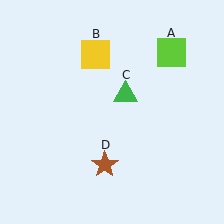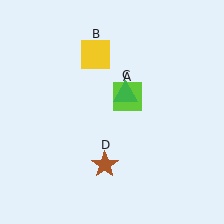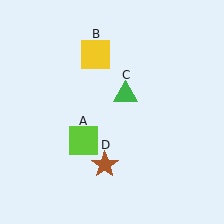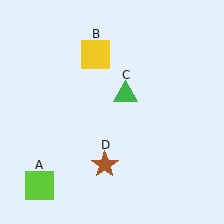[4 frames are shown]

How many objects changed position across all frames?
1 object changed position: lime square (object A).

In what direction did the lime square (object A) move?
The lime square (object A) moved down and to the left.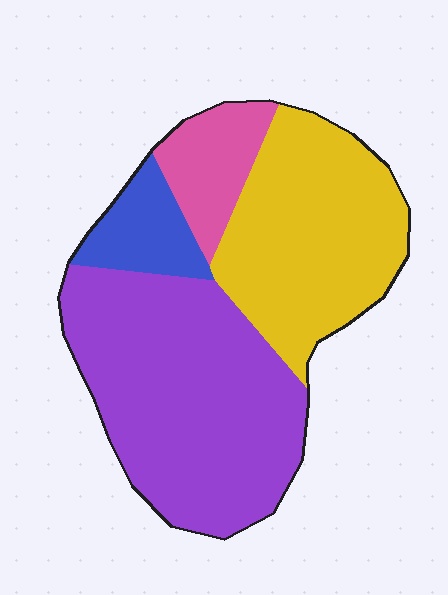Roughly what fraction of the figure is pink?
Pink covers 11% of the figure.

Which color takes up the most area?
Purple, at roughly 45%.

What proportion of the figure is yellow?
Yellow takes up about one third (1/3) of the figure.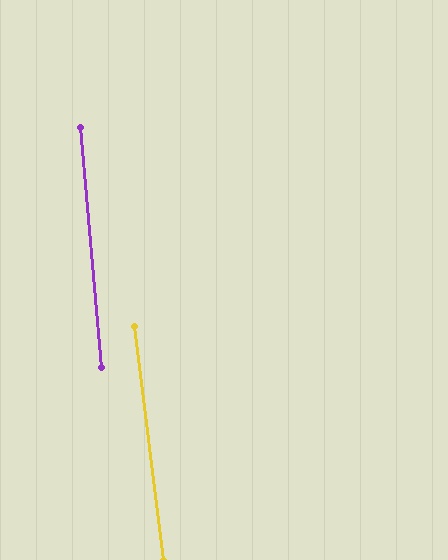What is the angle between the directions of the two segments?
Approximately 2 degrees.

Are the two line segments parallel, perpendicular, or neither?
Parallel — their directions differ by only 2.0°.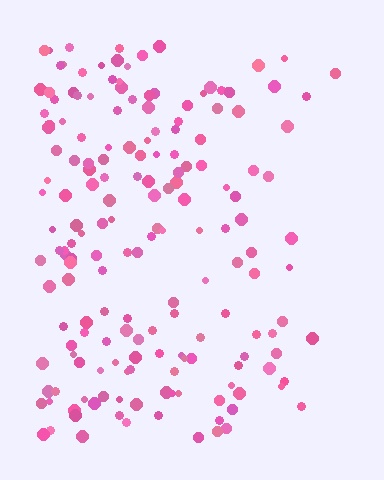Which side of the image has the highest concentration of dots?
The left.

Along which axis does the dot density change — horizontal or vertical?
Horizontal.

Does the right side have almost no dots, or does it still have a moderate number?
Still a moderate number, just noticeably fewer than the left.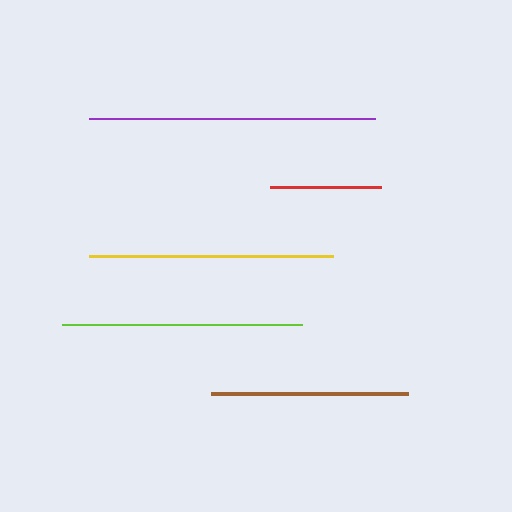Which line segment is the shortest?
The red line is the shortest at approximately 111 pixels.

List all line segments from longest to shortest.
From longest to shortest: purple, yellow, lime, brown, red.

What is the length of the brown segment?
The brown segment is approximately 196 pixels long.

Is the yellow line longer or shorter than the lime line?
The yellow line is longer than the lime line.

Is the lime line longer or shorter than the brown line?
The lime line is longer than the brown line.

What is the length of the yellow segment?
The yellow segment is approximately 243 pixels long.